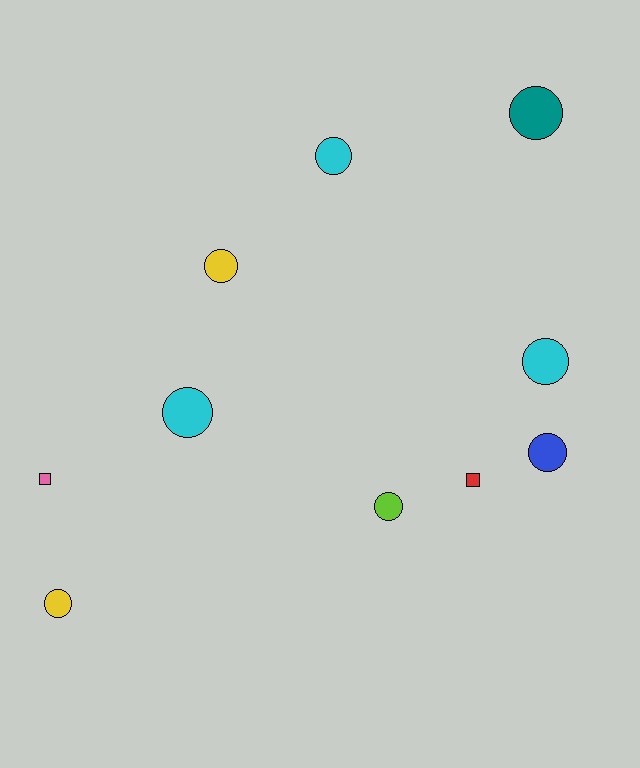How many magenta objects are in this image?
There are no magenta objects.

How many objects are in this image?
There are 10 objects.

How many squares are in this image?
There are 2 squares.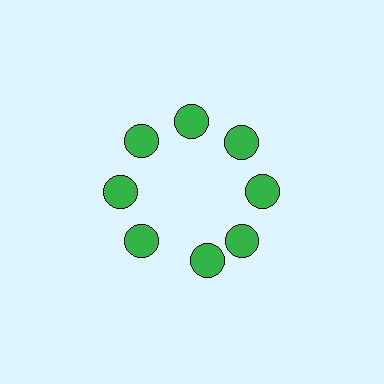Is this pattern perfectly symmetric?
No. The 8 green circles are arranged in a ring, but one element near the 6 o'clock position is rotated out of alignment along the ring, breaking the 8-fold rotational symmetry.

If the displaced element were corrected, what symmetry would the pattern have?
It would have 8-fold rotational symmetry — the pattern would map onto itself every 45 degrees.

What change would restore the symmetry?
The symmetry would be restored by rotating it back into even spacing with its neighbors so that all 8 circles sit at equal angles and equal distance from the center.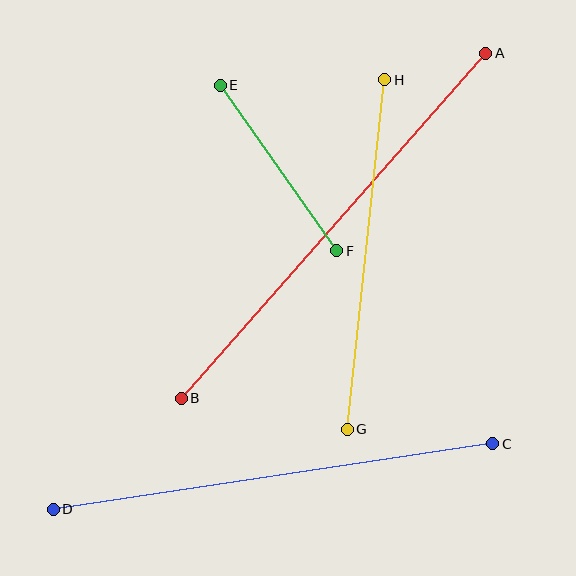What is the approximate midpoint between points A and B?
The midpoint is at approximately (334, 226) pixels.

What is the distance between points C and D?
The distance is approximately 445 pixels.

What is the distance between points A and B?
The distance is approximately 460 pixels.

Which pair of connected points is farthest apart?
Points A and B are farthest apart.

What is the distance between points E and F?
The distance is approximately 202 pixels.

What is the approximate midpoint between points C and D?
The midpoint is at approximately (273, 477) pixels.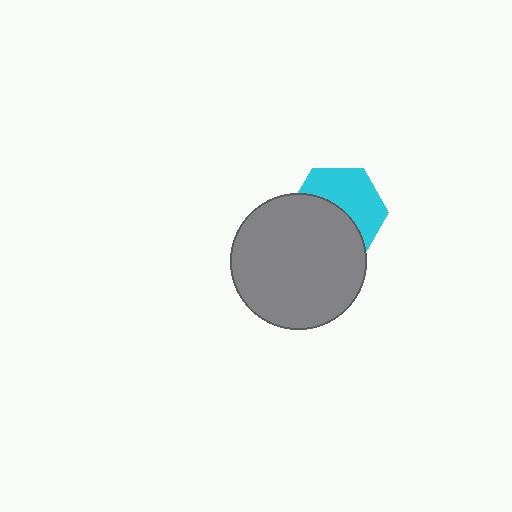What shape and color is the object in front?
The object in front is a gray circle.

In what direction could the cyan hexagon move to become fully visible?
The cyan hexagon could move up. That would shift it out from behind the gray circle entirely.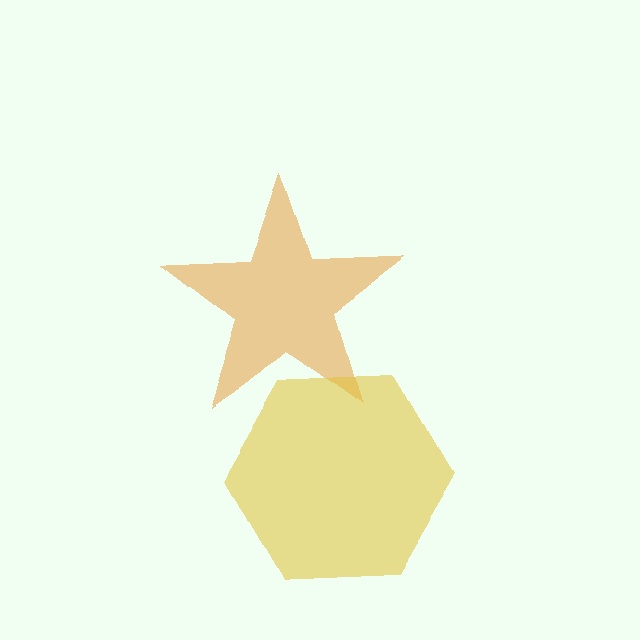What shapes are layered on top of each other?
The layered shapes are: an orange star, a yellow hexagon.